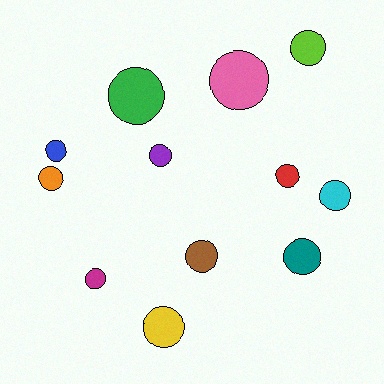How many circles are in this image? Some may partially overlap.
There are 12 circles.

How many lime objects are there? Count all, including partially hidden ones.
There is 1 lime object.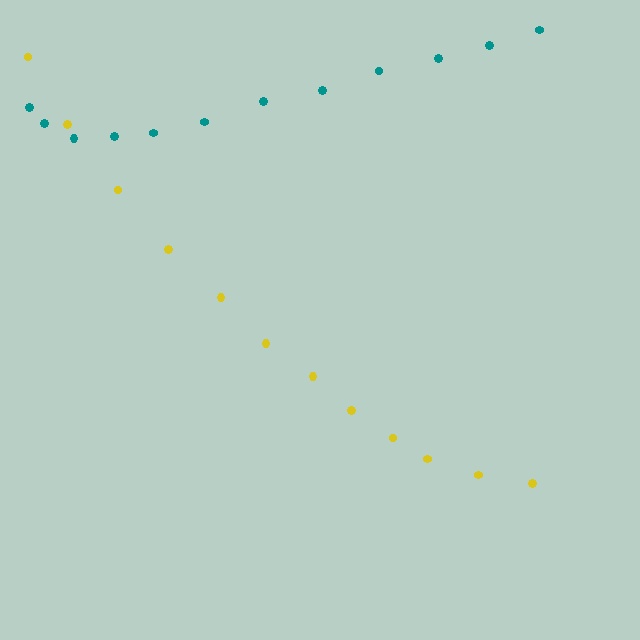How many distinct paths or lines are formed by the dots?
There are 2 distinct paths.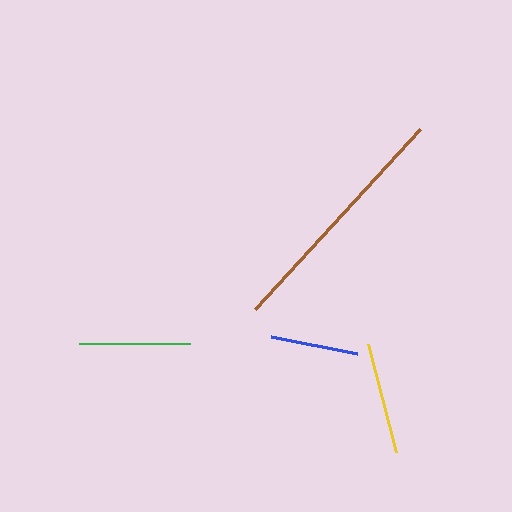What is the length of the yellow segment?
The yellow segment is approximately 112 pixels long.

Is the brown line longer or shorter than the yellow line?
The brown line is longer than the yellow line.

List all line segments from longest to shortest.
From longest to shortest: brown, yellow, green, blue.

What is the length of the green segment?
The green segment is approximately 111 pixels long.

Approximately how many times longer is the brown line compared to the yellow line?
The brown line is approximately 2.2 times the length of the yellow line.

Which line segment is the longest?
The brown line is the longest at approximately 244 pixels.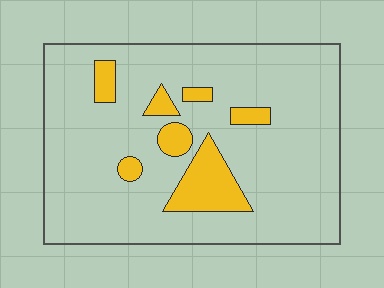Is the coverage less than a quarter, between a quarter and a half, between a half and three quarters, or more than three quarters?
Less than a quarter.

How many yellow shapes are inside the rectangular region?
7.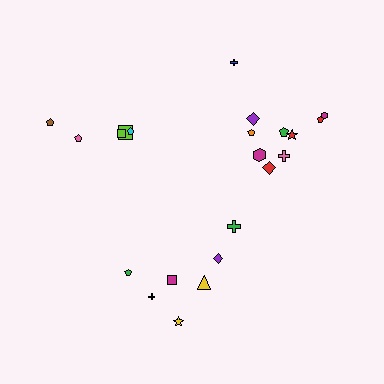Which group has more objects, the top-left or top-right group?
The top-right group.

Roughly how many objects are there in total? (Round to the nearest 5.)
Roughly 20 objects in total.